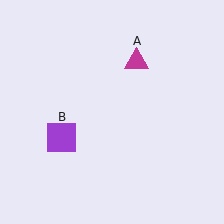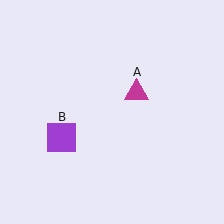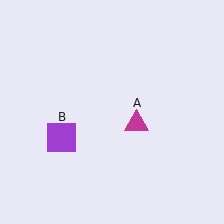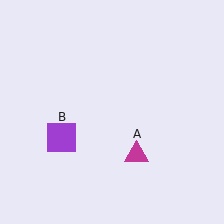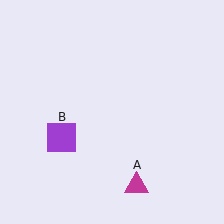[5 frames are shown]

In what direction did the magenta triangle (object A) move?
The magenta triangle (object A) moved down.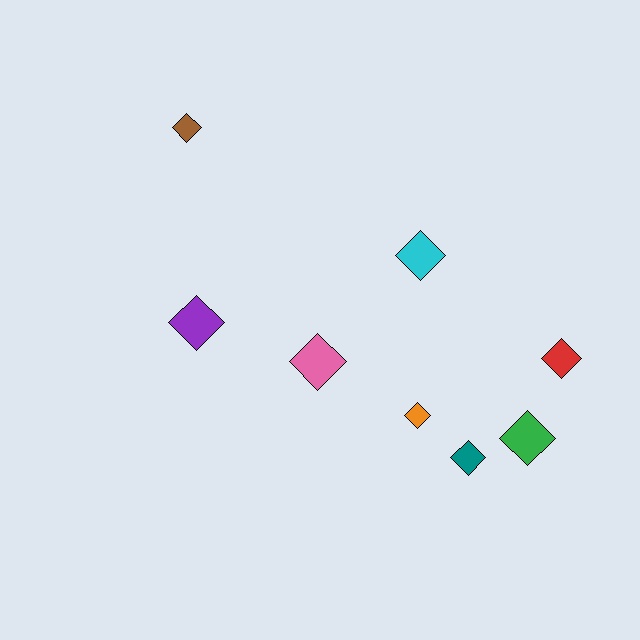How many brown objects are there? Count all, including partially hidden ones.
There is 1 brown object.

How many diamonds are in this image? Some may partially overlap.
There are 8 diamonds.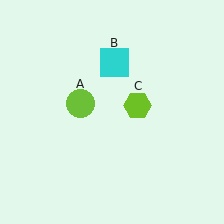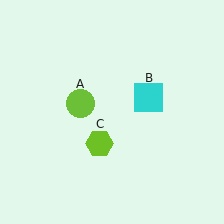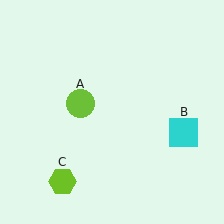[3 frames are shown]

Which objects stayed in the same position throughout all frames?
Lime circle (object A) remained stationary.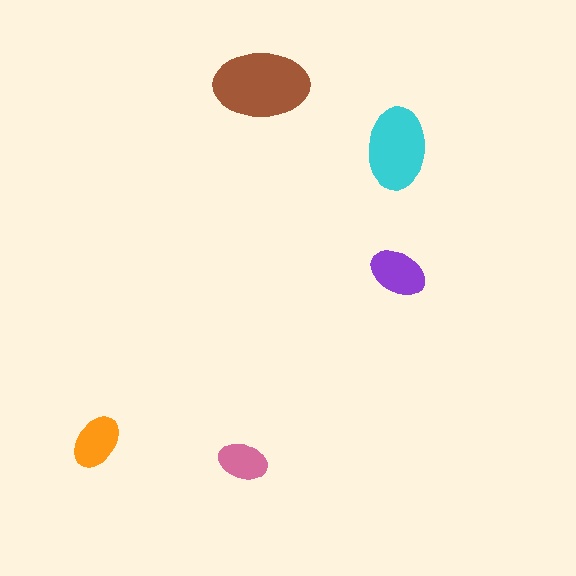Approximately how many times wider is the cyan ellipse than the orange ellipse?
About 1.5 times wider.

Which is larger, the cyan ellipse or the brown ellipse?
The brown one.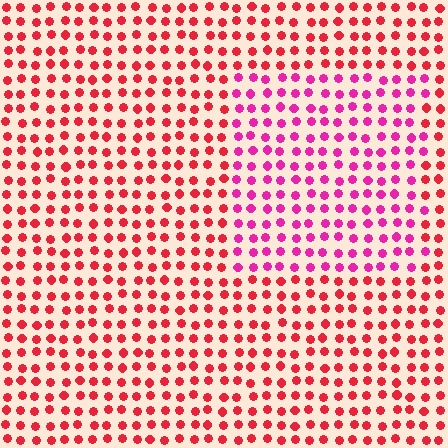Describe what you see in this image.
The image is filled with small red elements in a uniform arrangement. A rectangle-shaped region is visible where the elements are tinted to a slightly different hue, forming a subtle color boundary.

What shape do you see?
I see a rectangle.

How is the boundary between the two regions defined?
The boundary is defined purely by a slight shift in hue (about 34 degrees). Spacing, size, and orientation are identical on both sides.